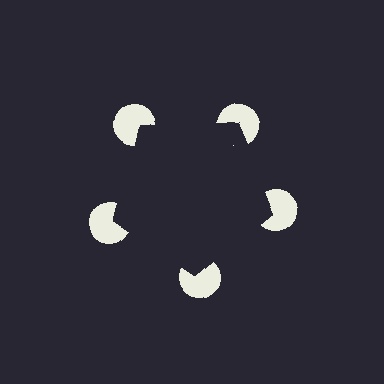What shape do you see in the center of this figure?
An illusory pentagon — its edges are inferred from the aligned wedge cuts in the pac-man discs, not physically drawn.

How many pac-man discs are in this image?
There are 5 — one at each vertex of the illusory pentagon.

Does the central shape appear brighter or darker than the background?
It typically appears slightly darker than the background, even though no actual brightness change is drawn.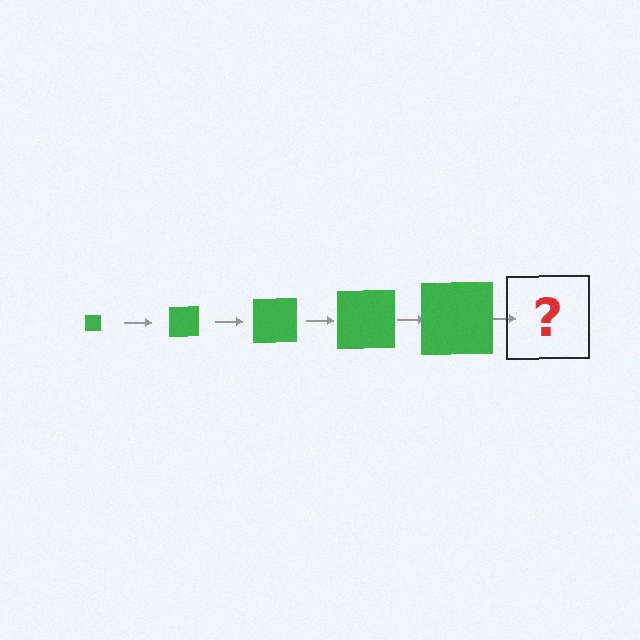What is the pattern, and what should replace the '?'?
The pattern is that the square gets progressively larger each step. The '?' should be a green square, larger than the previous one.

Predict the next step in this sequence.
The next step is a green square, larger than the previous one.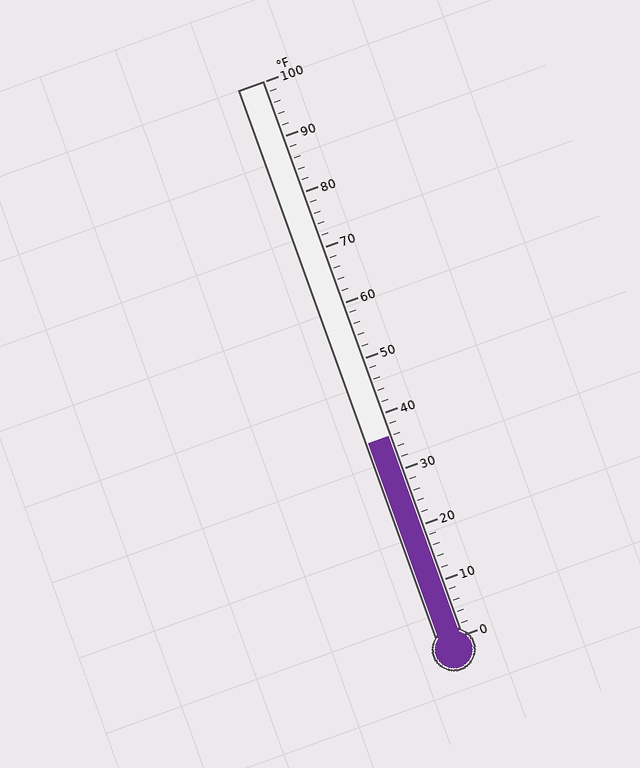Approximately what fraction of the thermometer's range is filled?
The thermometer is filled to approximately 35% of its range.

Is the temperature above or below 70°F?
The temperature is below 70°F.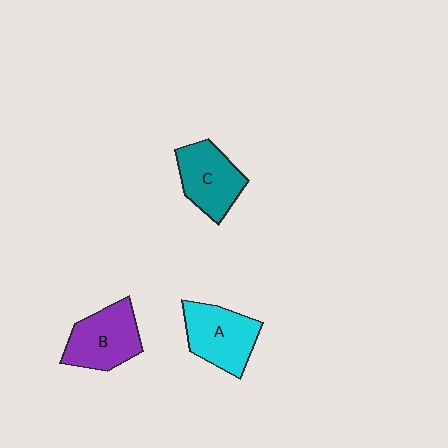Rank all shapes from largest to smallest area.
From largest to smallest: A (cyan), B (purple), C (teal).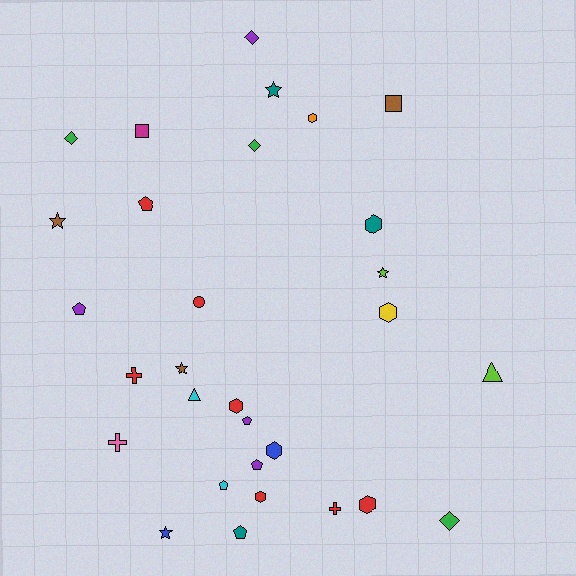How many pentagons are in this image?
There are 6 pentagons.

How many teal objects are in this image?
There are 3 teal objects.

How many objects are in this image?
There are 30 objects.